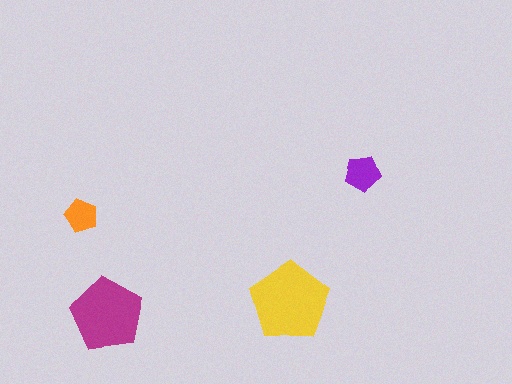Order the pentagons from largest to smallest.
the yellow one, the magenta one, the purple one, the orange one.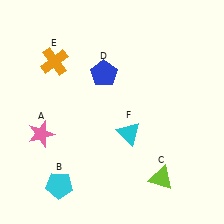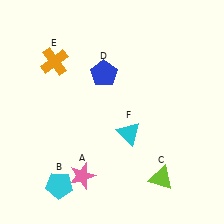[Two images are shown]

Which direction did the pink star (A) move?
The pink star (A) moved down.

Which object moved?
The pink star (A) moved down.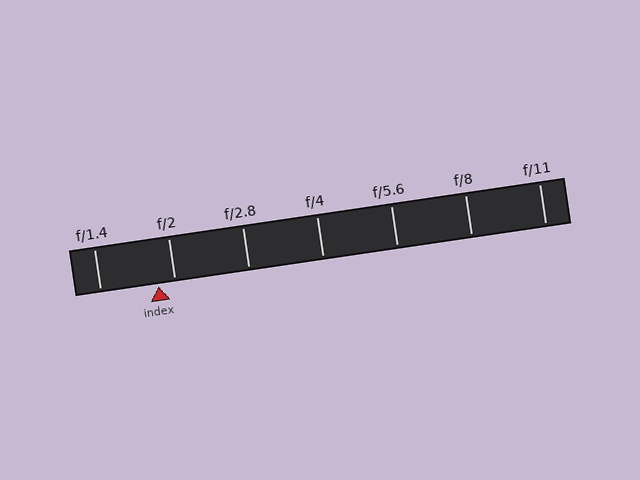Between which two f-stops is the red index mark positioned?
The index mark is between f/1.4 and f/2.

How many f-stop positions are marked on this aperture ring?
There are 7 f-stop positions marked.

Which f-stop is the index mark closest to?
The index mark is closest to f/2.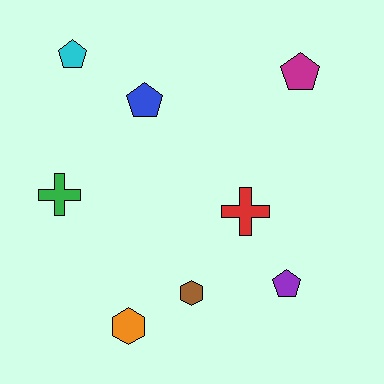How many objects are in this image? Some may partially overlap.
There are 8 objects.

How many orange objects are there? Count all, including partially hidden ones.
There is 1 orange object.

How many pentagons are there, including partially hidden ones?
There are 4 pentagons.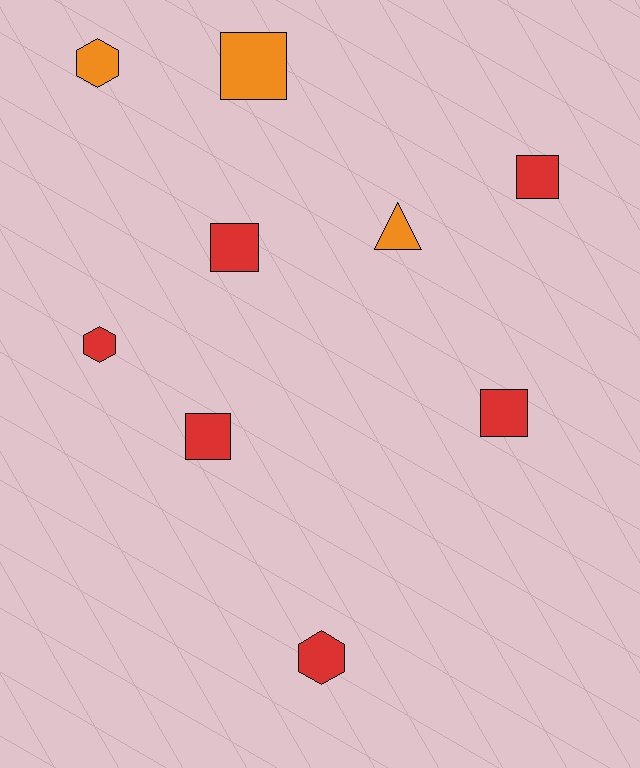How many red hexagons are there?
There are 2 red hexagons.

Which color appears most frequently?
Red, with 6 objects.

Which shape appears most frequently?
Square, with 5 objects.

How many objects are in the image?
There are 9 objects.